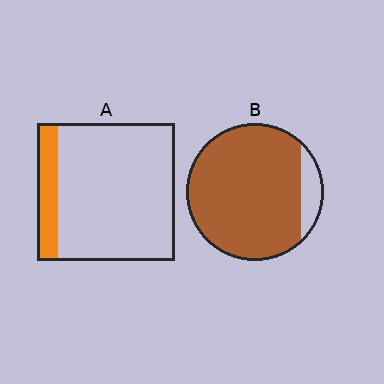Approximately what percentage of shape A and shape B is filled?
A is approximately 15% and B is approximately 90%.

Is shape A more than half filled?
No.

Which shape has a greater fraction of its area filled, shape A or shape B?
Shape B.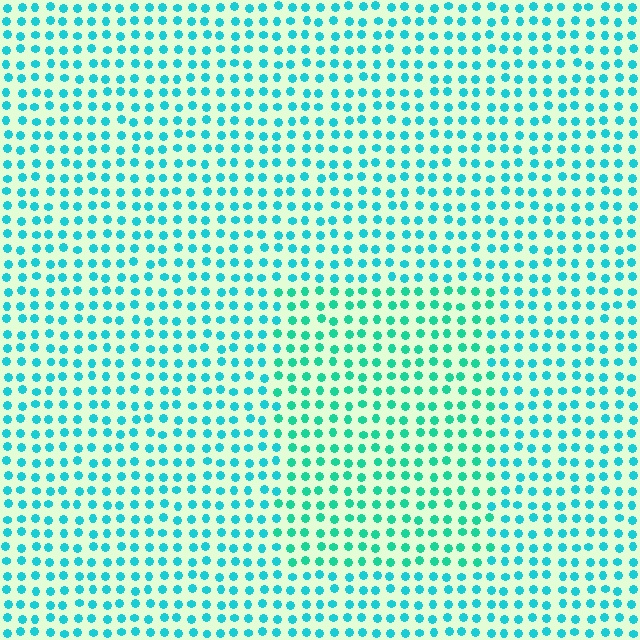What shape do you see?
I see a rectangle.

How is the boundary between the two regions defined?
The boundary is defined purely by a slight shift in hue (about 21 degrees). Spacing, size, and orientation are identical on both sides.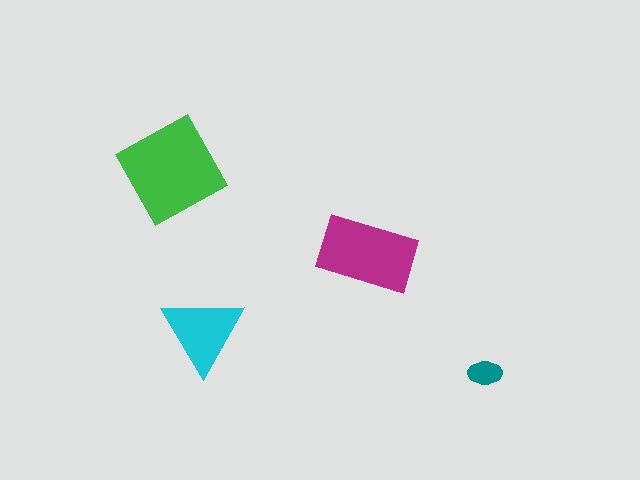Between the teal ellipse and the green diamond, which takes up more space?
The green diamond.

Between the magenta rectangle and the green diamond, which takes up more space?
The green diamond.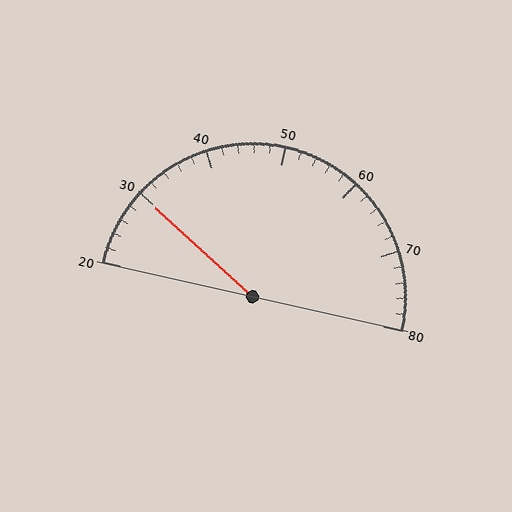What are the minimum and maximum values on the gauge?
The gauge ranges from 20 to 80.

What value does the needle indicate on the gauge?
The needle indicates approximately 30.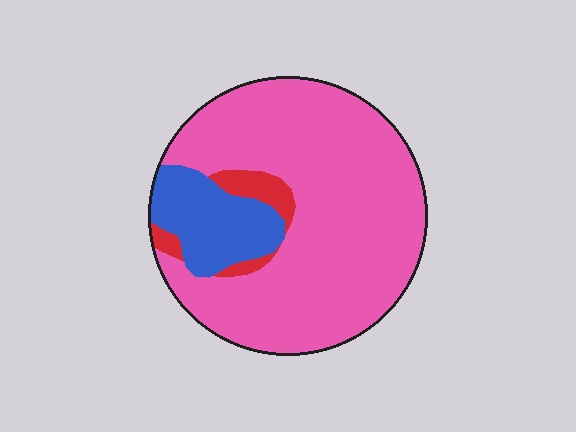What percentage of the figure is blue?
Blue takes up about one sixth (1/6) of the figure.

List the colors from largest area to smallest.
From largest to smallest: pink, blue, red.